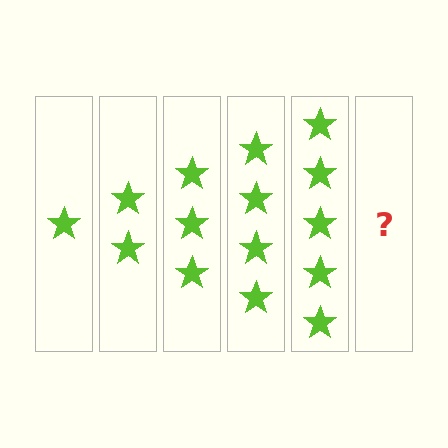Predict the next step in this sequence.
The next step is 6 stars.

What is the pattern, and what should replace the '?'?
The pattern is that each step adds one more star. The '?' should be 6 stars.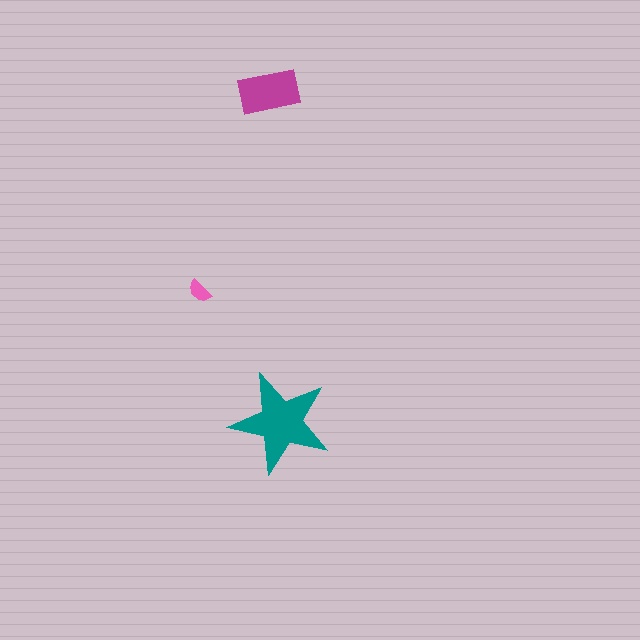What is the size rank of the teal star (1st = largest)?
1st.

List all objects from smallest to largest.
The pink semicircle, the magenta rectangle, the teal star.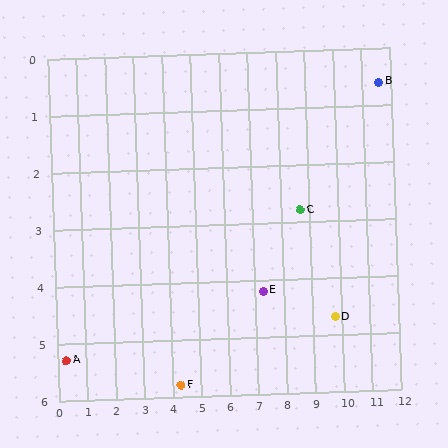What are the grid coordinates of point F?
Point F is at approximately (4.3, 5.8).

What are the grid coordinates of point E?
Point E is at approximately (7.3, 4.2).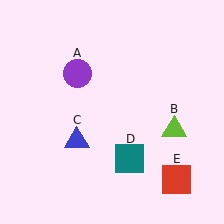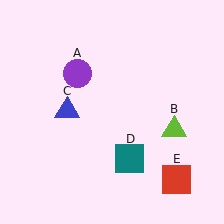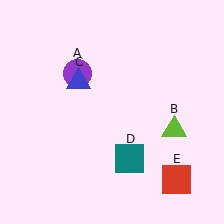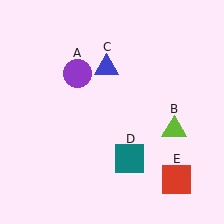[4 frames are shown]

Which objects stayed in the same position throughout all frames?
Purple circle (object A) and lime triangle (object B) and teal square (object D) and red square (object E) remained stationary.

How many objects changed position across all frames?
1 object changed position: blue triangle (object C).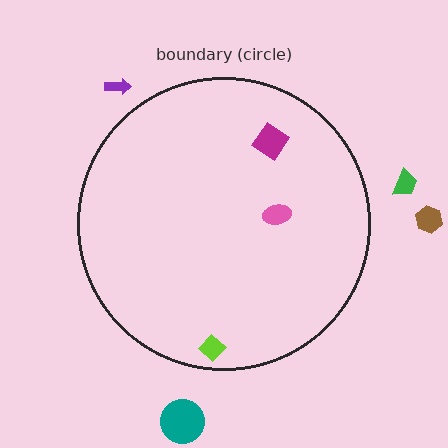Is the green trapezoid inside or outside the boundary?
Outside.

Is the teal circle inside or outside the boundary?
Outside.